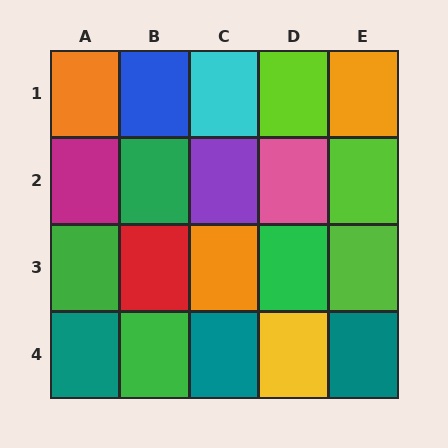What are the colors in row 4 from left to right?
Teal, green, teal, yellow, teal.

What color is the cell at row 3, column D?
Green.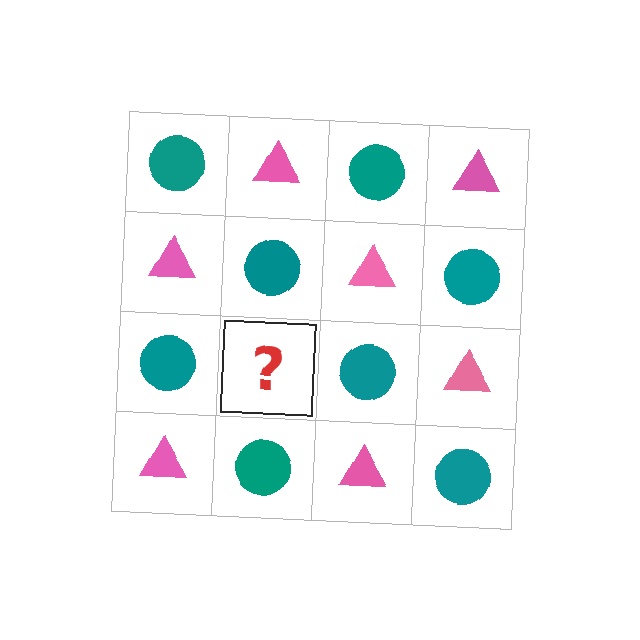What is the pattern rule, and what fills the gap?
The rule is that it alternates teal circle and pink triangle in a checkerboard pattern. The gap should be filled with a pink triangle.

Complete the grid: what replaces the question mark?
The question mark should be replaced with a pink triangle.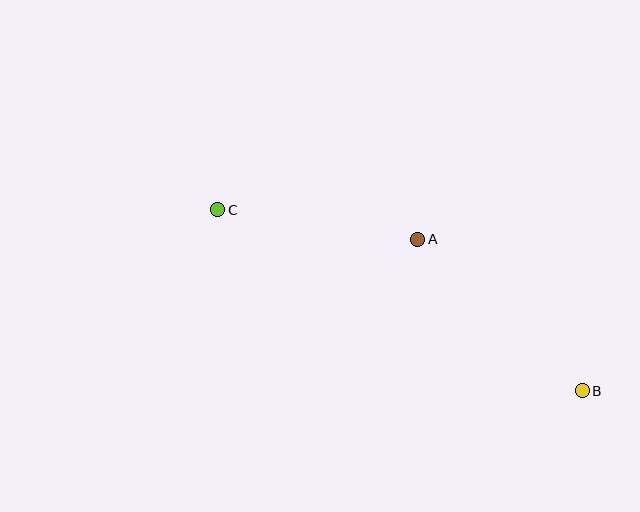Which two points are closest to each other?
Points A and C are closest to each other.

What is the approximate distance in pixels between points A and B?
The distance between A and B is approximately 223 pixels.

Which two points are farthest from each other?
Points B and C are farthest from each other.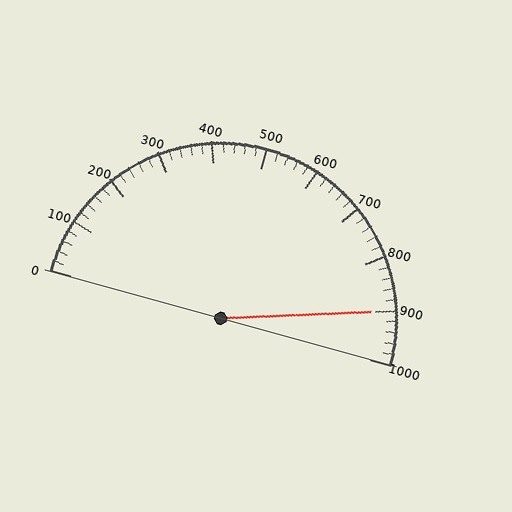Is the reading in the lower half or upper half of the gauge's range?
The reading is in the upper half of the range (0 to 1000).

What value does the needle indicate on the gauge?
The needle indicates approximately 900.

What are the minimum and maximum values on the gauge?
The gauge ranges from 0 to 1000.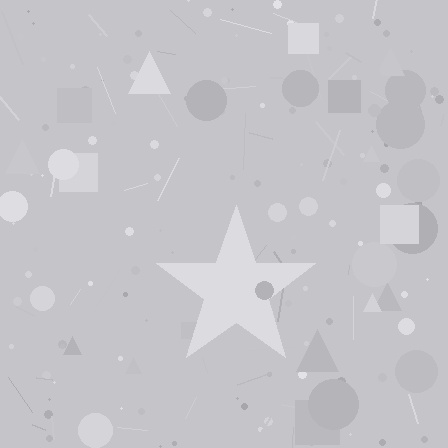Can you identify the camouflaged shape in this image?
The camouflaged shape is a star.